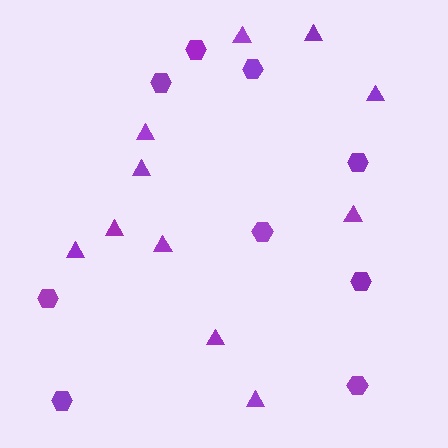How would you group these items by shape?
There are 2 groups: one group of hexagons (9) and one group of triangles (11).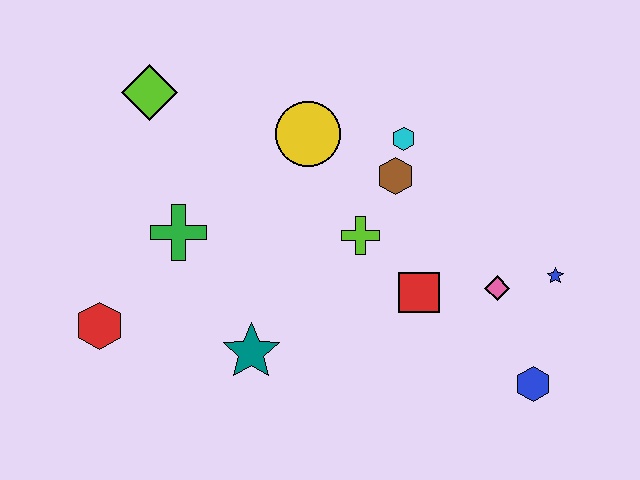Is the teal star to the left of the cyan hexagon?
Yes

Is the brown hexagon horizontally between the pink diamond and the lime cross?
Yes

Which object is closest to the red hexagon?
The green cross is closest to the red hexagon.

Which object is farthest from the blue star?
The red hexagon is farthest from the blue star.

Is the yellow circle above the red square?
Yes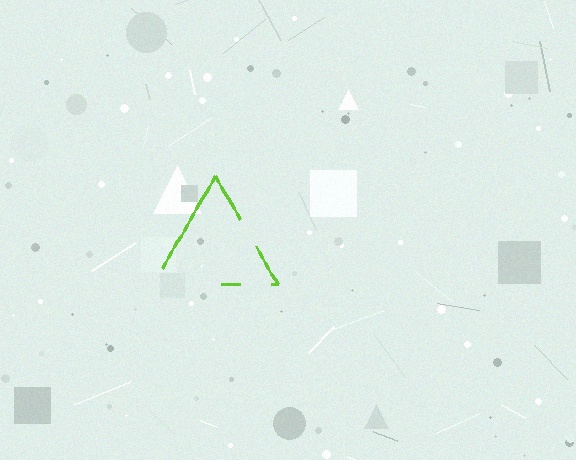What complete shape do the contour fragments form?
The contour fragments form a triangle.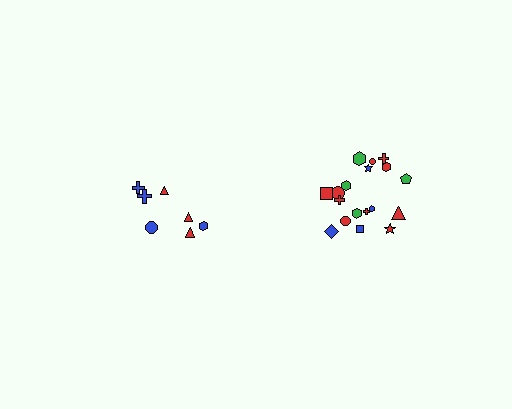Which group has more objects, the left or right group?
The right group.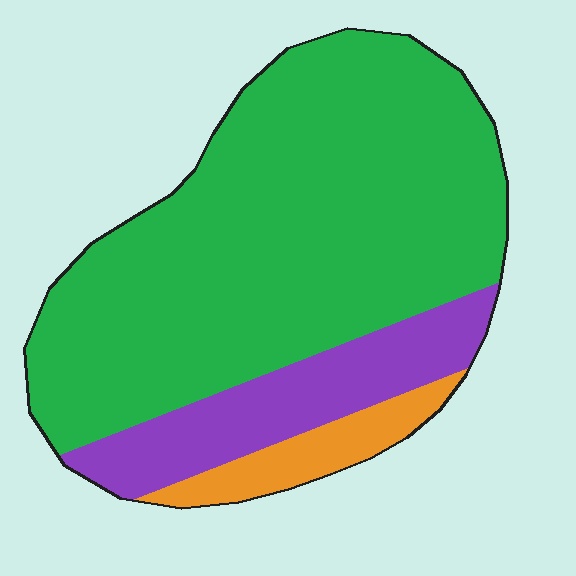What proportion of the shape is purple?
Purple covers around 20% of the shape.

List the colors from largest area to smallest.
From largest to smallest: green, purple, orange.